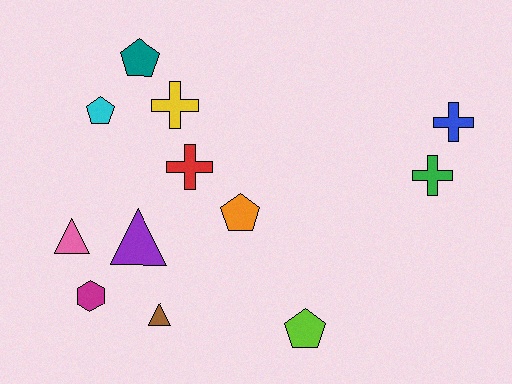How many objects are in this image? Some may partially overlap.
There are 12 objects.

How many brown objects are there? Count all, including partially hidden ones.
There is 1 brown object.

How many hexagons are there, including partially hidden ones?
There is 1 hexagon.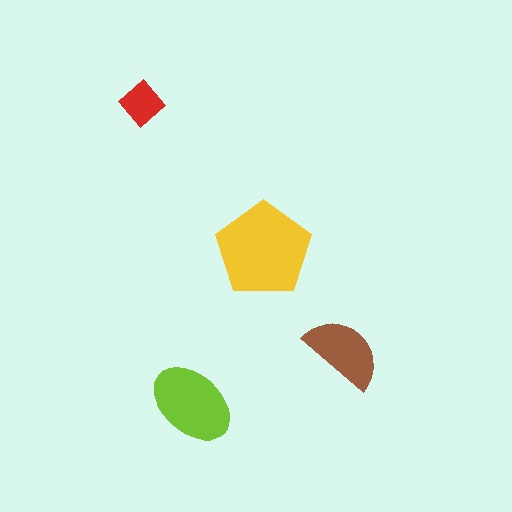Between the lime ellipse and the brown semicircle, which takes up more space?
The lime ellipse.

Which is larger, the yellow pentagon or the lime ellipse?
The yellow pentagon.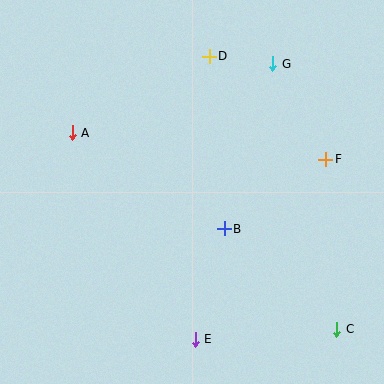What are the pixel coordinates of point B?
Point B is at (224, 229).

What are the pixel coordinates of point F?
Point F is at (326, 159).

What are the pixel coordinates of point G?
Point G is at (273, 64).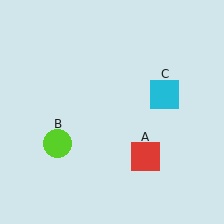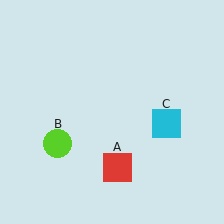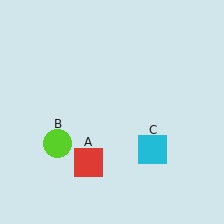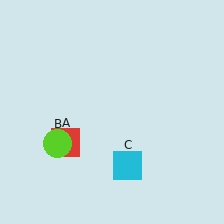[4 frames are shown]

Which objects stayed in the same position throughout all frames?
Lime circle (object B) remained stationary.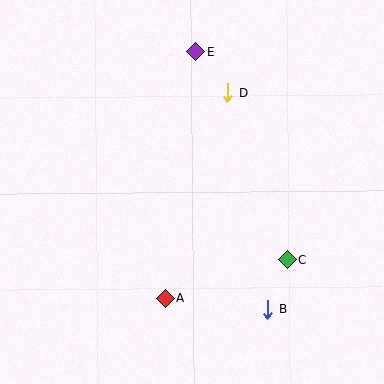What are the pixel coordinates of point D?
Point D is at (228, 92).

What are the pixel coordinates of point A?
Point A is at (165, 298).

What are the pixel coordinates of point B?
Point B is at (268, 309).